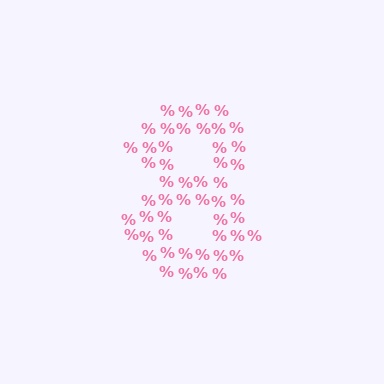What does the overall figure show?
The overall figure shows the digit 8.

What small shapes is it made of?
It is made of small percent signs.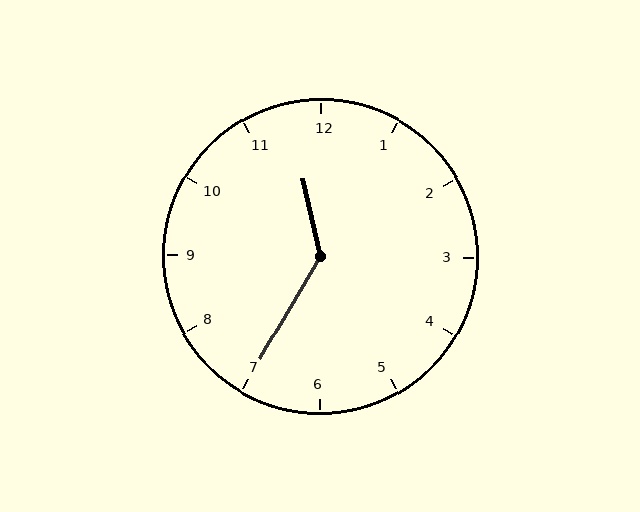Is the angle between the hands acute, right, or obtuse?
It is obtuse.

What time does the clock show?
11:35.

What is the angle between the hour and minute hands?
Approximately 138 degrees.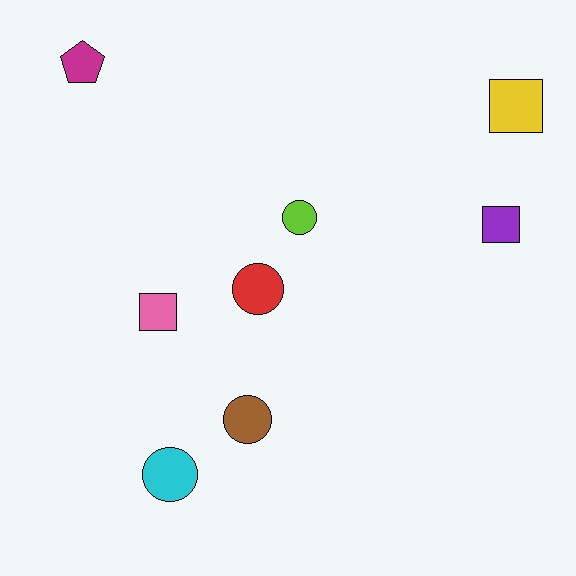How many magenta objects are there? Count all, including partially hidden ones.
There is 1 magenta object.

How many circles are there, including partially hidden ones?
There are 4 circles.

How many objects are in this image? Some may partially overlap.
There are 8 objects.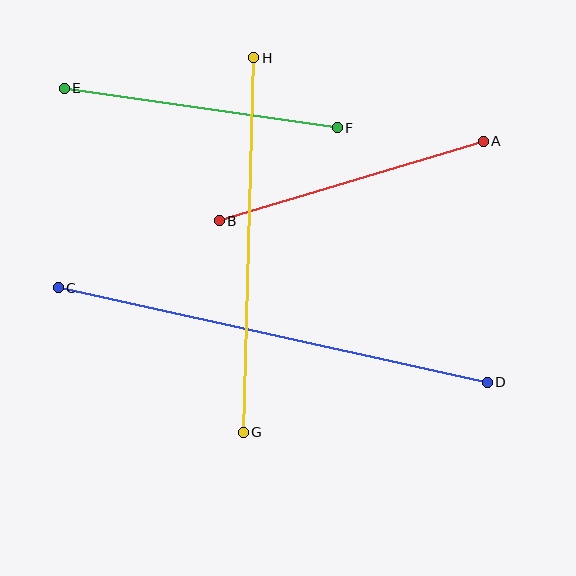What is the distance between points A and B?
The distance is approximately 276 pixels.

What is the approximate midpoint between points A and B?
The midpoint is at approximately (351, 181) pixels.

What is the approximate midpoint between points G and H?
The midpoint is at approximately (249, 245) pixels.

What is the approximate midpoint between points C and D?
The midpoint is at approximately (273, 335) pixels.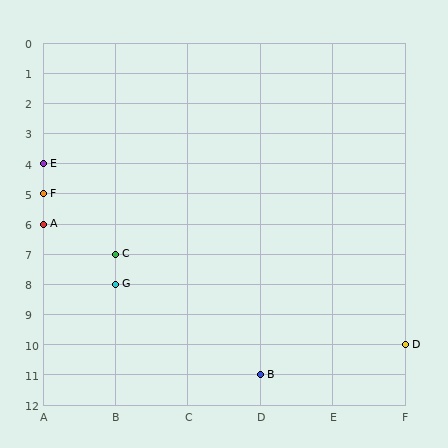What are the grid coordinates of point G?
Point G is at grid coordinates (B, 8).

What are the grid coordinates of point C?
Point C is at grid coordinates (B, 7).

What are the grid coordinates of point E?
Point E is at grid coordinates (A, 4).